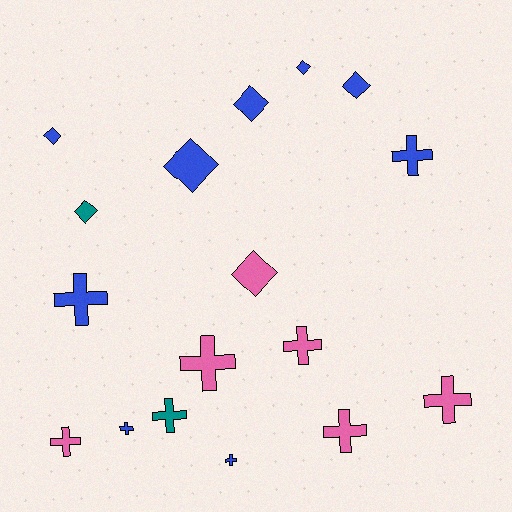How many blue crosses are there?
There are 4 blue crosses.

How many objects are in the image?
There are 17 objects.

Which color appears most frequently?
Blue, with 9 objects.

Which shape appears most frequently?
Cross, with 10 objects.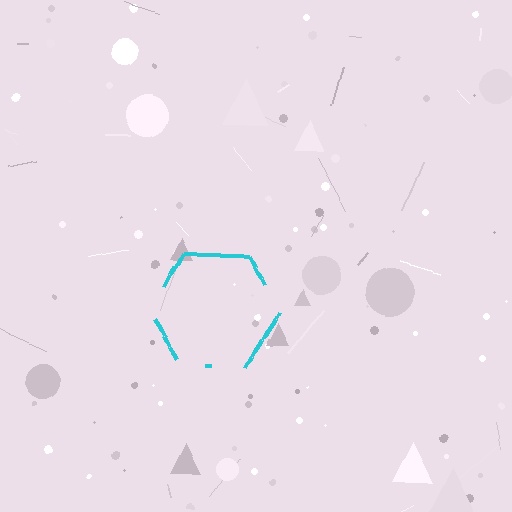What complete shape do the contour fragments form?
The contour fragments form a hexagon.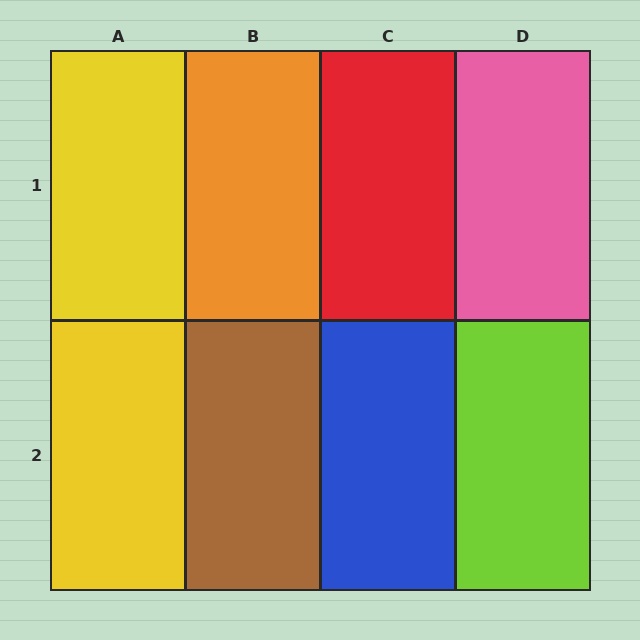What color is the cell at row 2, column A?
Yellow.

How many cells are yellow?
2 cells are yellow.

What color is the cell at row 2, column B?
Brown.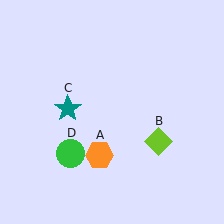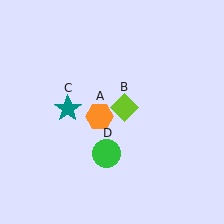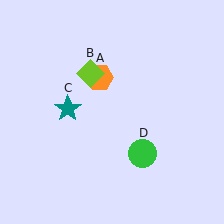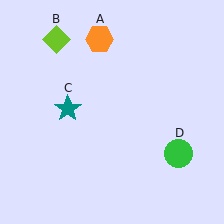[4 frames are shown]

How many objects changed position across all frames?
3 objects changed position: orange hexagon (object A), lime diamond (object B), green circle (object D).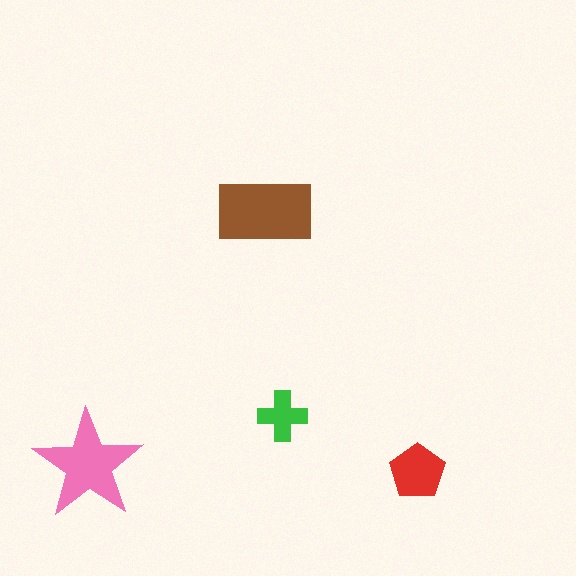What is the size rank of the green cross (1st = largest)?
4th.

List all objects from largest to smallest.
The brown rectangle, the pink star, the red pentagon, the green cross.